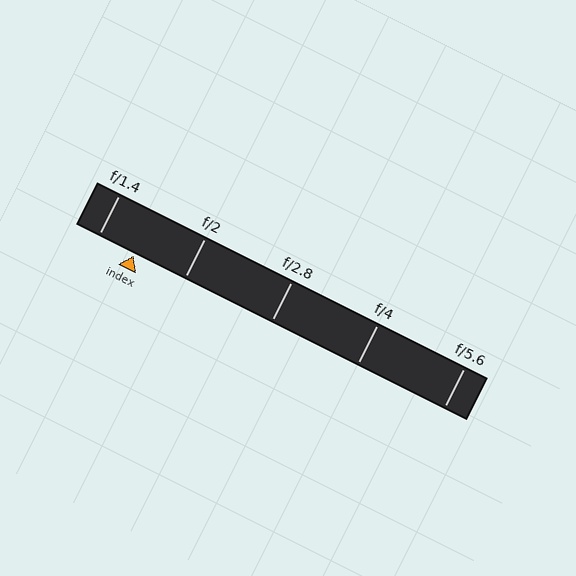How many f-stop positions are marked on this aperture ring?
There are 5 f-stop positions marked.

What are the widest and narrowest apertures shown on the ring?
The widest aperture shown is f/1.4 and the narrowest is f/5.6.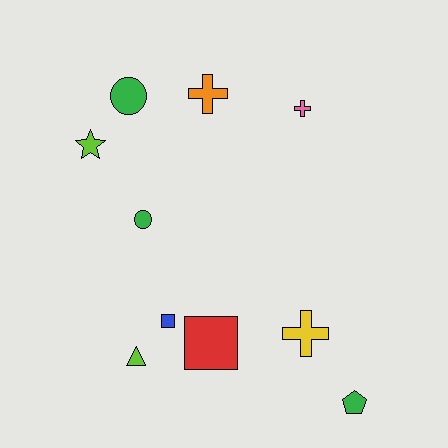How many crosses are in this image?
There are 3 crosses.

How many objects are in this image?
There are 10 objects.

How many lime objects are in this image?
There are 2 lime objects.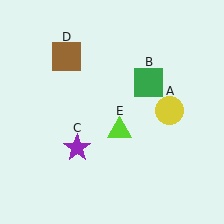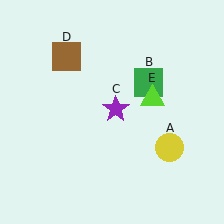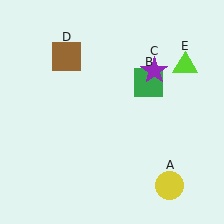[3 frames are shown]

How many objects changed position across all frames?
3 objects changed position: yellow circle (object A), purple star (object C), lime triangle (object E).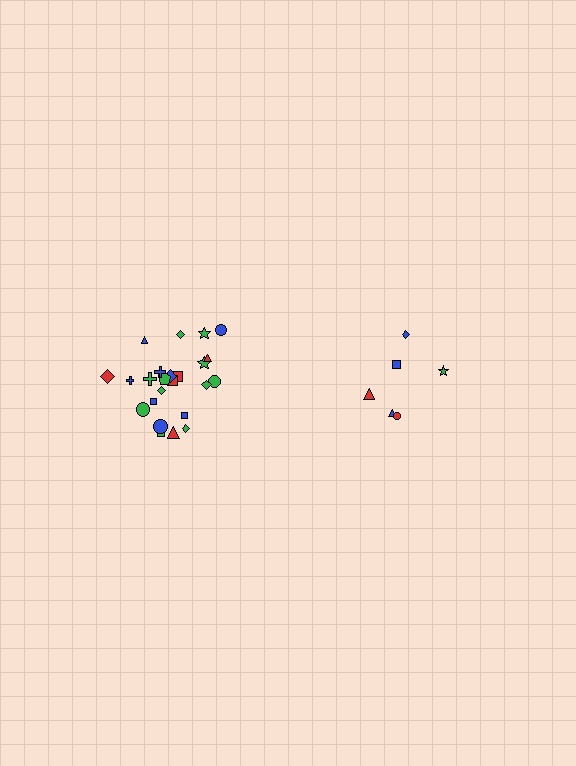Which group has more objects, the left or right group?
The left group.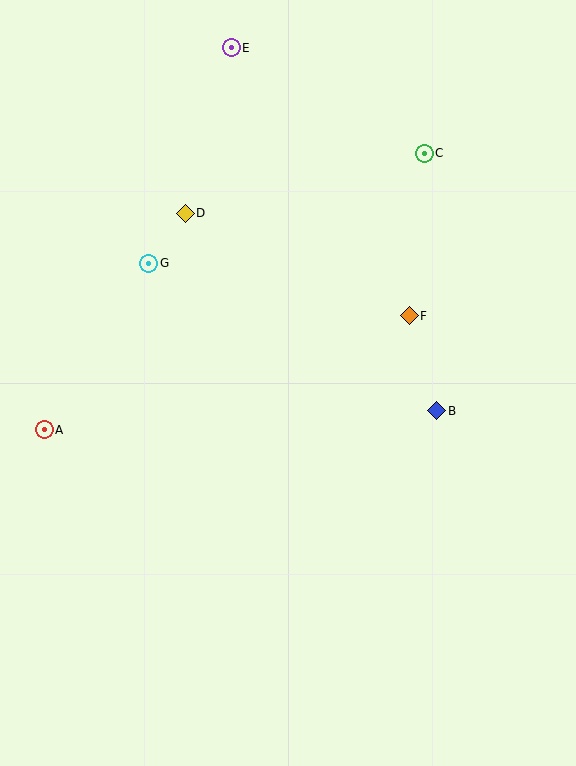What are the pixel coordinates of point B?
Point B is at (437, 411).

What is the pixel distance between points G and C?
The distance between G and C is 297 pixels.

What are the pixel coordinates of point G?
Point G is at (149, 263).